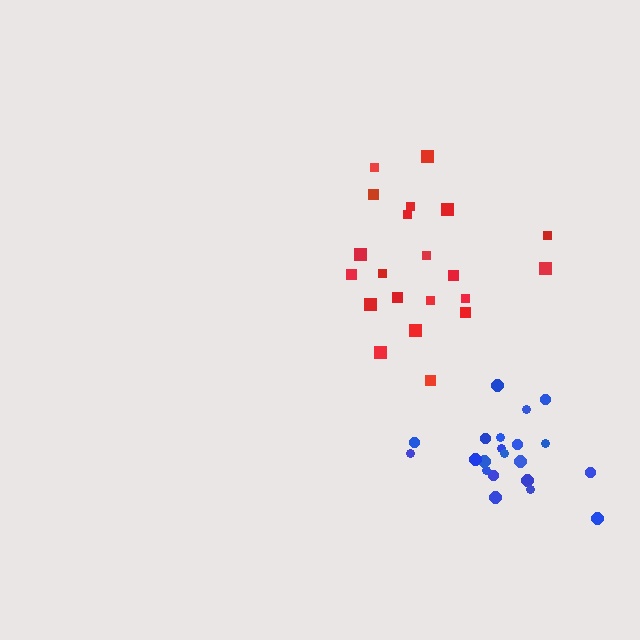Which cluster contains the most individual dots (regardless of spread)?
Red (21).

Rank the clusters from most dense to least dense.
blue, red.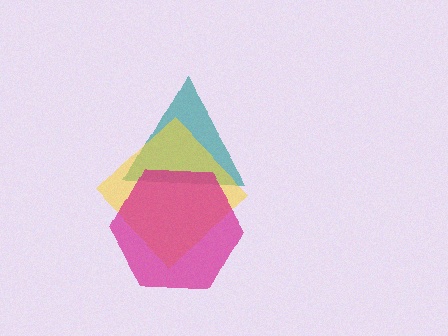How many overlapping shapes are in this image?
There are 3 overlapping shapes in the image.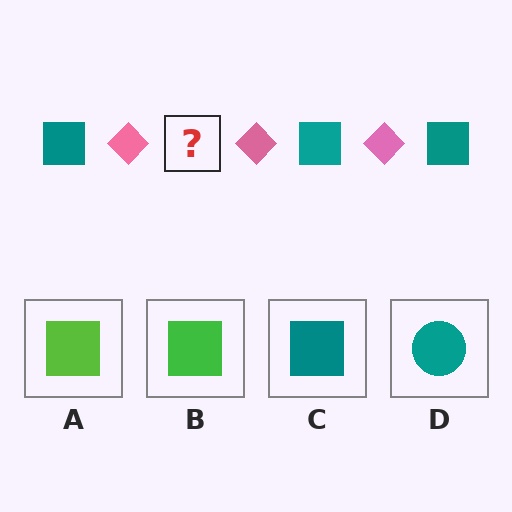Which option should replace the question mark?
Option C.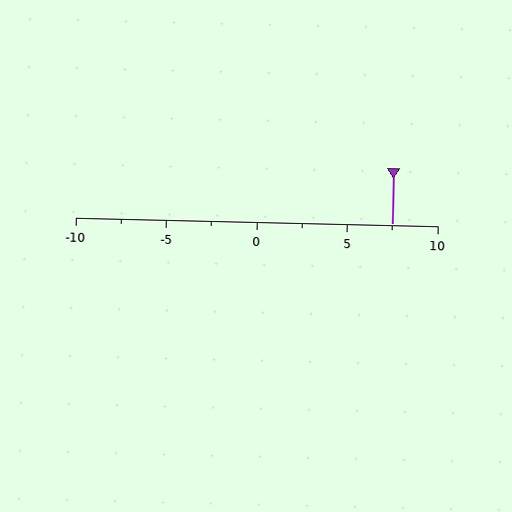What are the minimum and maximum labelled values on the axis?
The axis runs from -10 to 10.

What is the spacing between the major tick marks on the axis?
The major ticks are spaced 5 apart.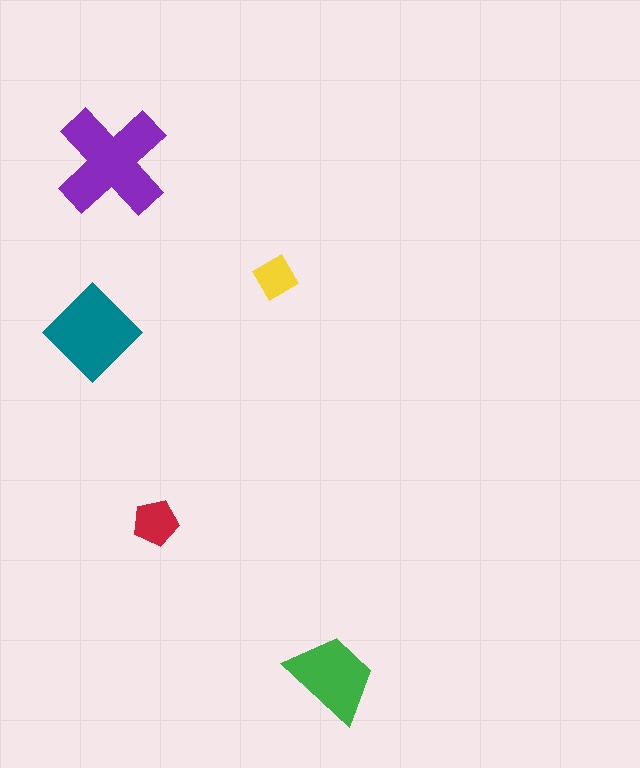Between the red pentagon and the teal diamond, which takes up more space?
The teal diamond.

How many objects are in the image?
There are 5 objects in the image.